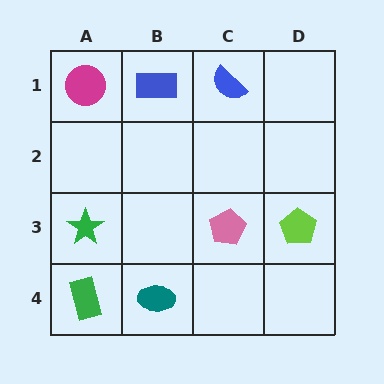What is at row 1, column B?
A blue rectangle.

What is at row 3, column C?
A pink pentagon.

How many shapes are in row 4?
2 shapes.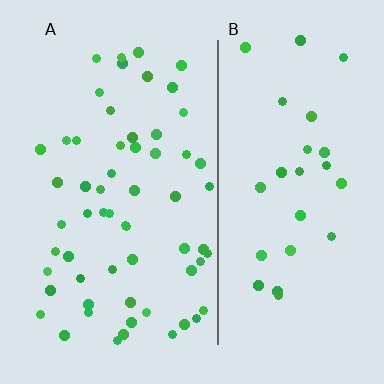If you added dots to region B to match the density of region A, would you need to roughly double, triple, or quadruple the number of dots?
Approximately double.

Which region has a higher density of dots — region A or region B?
A (the left).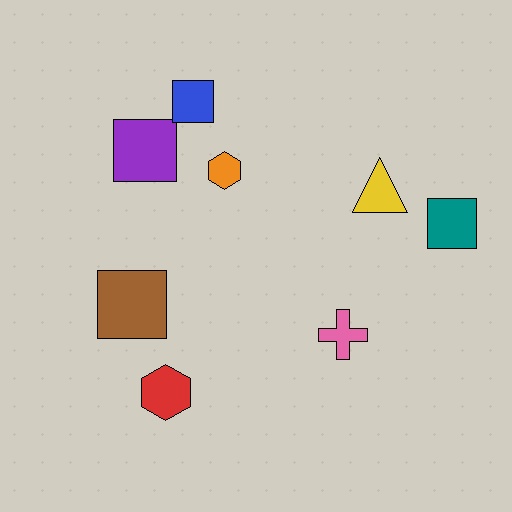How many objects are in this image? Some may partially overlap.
There are 8 objects.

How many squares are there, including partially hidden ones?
There are 4 squares.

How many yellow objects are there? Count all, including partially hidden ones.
There is 1 yellow object.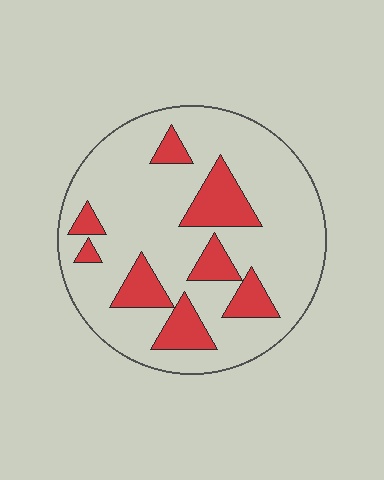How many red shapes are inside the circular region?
8.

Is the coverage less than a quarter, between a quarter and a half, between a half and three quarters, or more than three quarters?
Less than a quarter.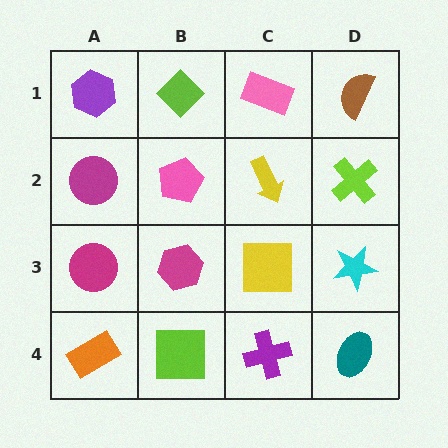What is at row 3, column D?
A cyan star.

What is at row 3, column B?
A magenta hexagon.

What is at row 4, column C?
A purple cross.